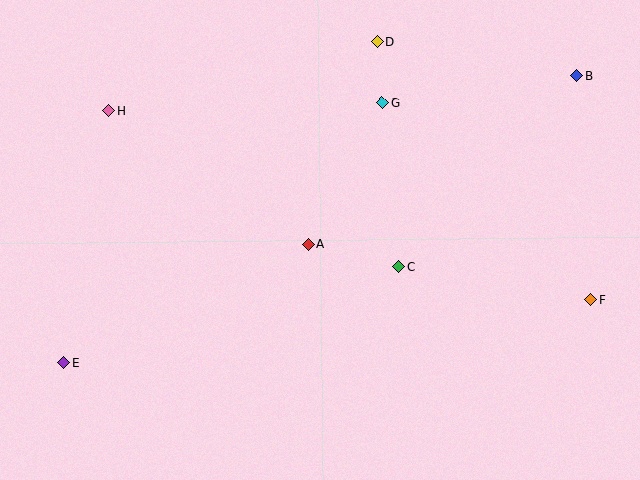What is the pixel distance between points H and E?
The distance between H and E is 255 pixels.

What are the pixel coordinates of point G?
Point G is at (382, 103).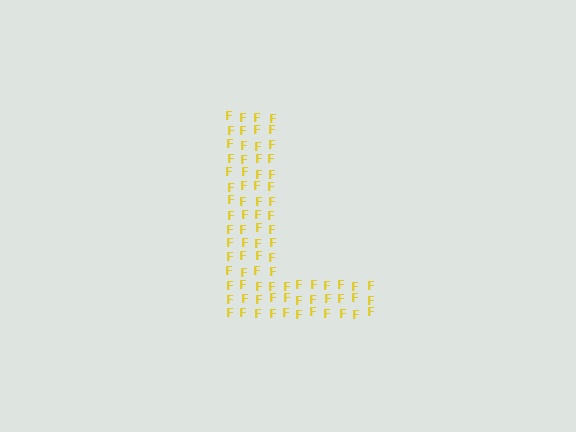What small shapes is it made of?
It is made of small letter F's.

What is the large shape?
The large shape is the letter L.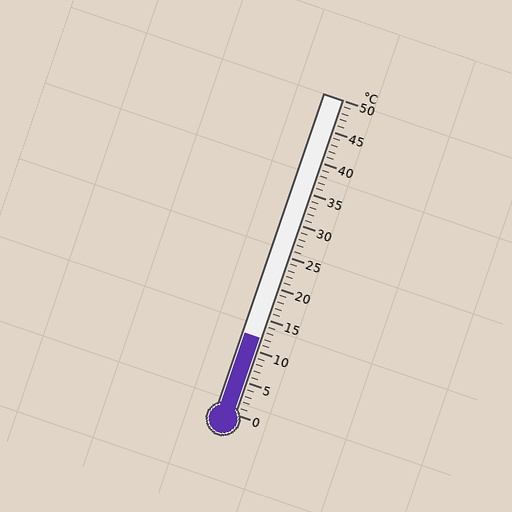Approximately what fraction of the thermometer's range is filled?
The thermometer is filled to approximately 25% of its range.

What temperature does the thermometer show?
The thermometer shows approximately 12°C.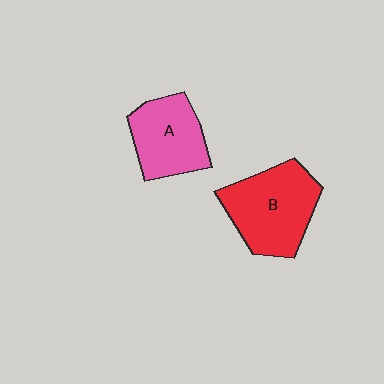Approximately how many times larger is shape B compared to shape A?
Approximately 1.3 times.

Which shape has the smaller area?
Shape A (pink).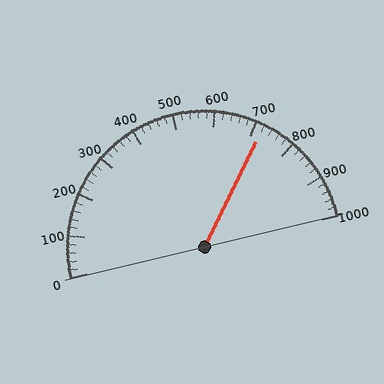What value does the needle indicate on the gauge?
The needle indicates approximately 720.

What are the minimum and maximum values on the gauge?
The gauge ranges from 0 to 1000.